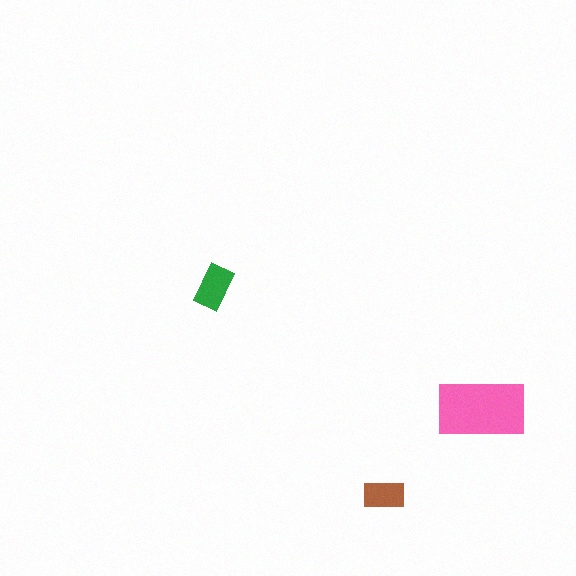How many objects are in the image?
There are 3 objects in the image.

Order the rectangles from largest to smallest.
the pink one, the green one, the brown one.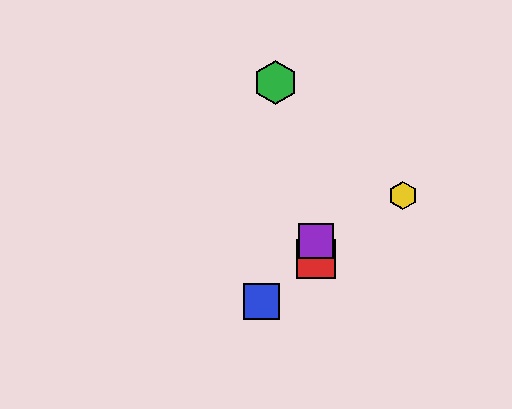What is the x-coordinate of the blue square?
The blue square is at x≈261.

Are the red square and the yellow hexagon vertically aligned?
No, the red square is at x≈316 and the yellow hexagon is at x≈403.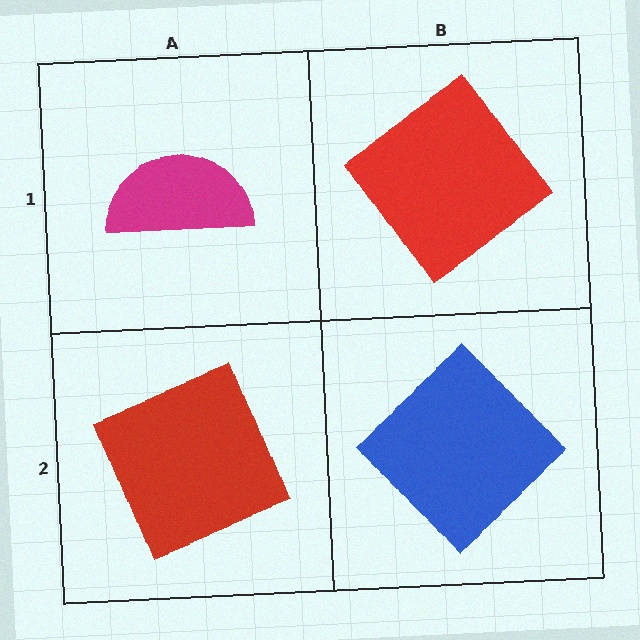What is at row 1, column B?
A red diamond.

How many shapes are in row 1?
2 shapes.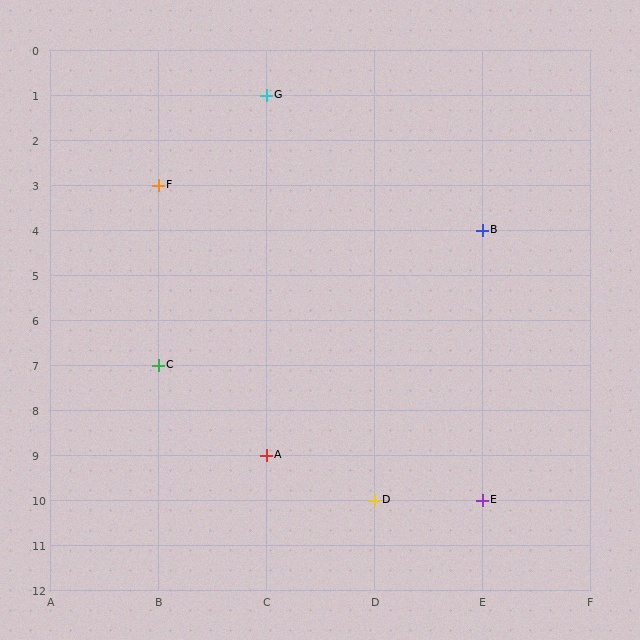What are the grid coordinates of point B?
Point B is at grid coordinates (E, 4).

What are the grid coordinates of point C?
Point C is at grid coordinates (B, 7).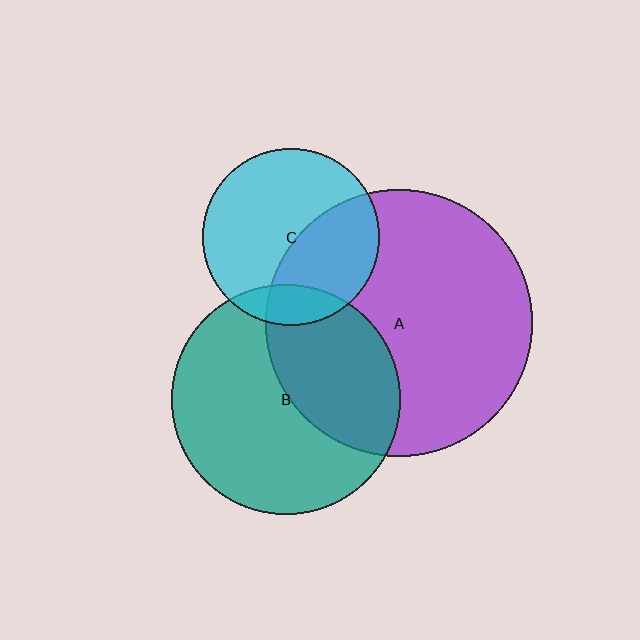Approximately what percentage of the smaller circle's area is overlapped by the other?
Approximately 40%.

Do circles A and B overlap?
Yes.